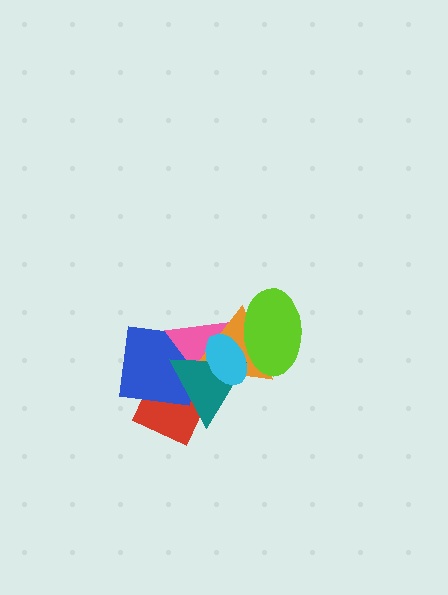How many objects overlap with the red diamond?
3 objects overlap with the red diamond.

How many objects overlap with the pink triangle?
6 objects overlap with the pink triangle.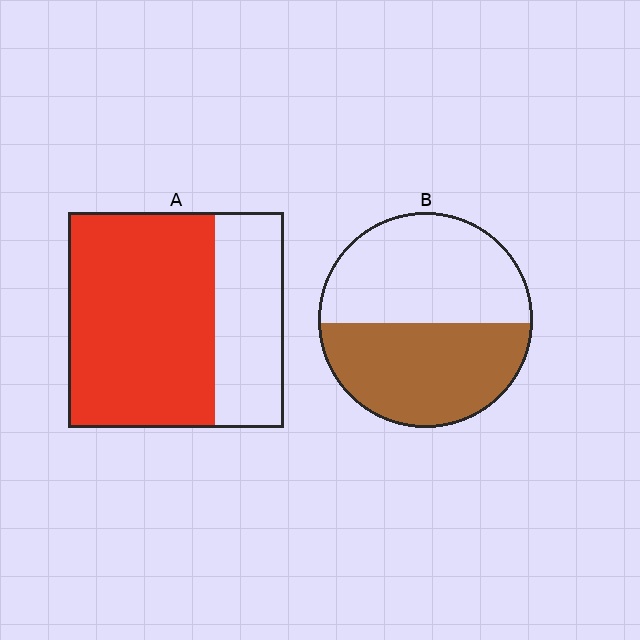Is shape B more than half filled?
Roughly half.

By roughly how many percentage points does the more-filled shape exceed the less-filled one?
By roughly 20 percentage points (A over B).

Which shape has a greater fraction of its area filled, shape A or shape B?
Shape A.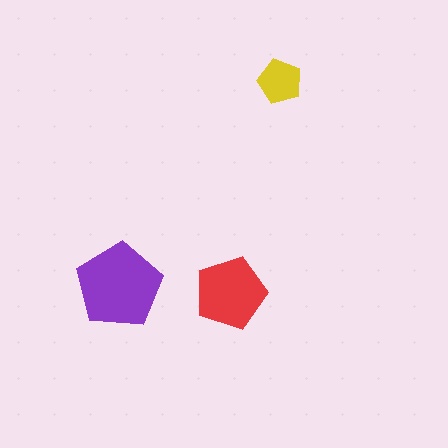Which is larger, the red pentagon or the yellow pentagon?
The red one.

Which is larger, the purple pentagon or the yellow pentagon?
The purple one.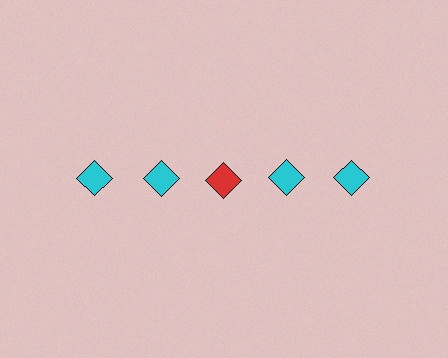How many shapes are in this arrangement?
There are 5 shapes arranged in a grid pattern.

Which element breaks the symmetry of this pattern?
The red diamond in the top row, center column breaks the symmetry. All other shapes are cyan diamonds.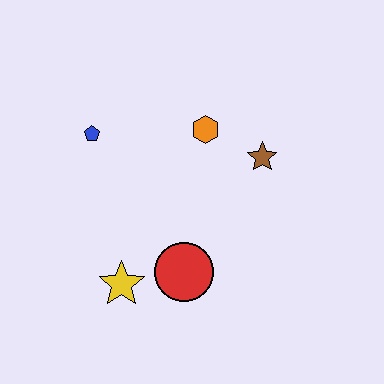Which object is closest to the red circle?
The yellow star is closest to the red circle.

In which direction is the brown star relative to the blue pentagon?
The brown star is to the right of the blue pentagon.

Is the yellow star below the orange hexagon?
Yes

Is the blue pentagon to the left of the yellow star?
Yes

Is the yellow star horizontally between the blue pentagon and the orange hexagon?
Yes